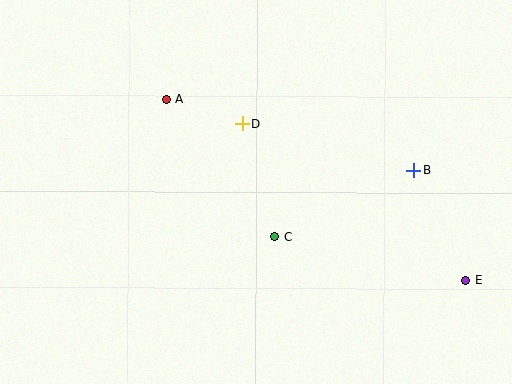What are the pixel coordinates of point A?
Point A is at (167, 99).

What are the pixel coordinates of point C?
Point C is at (274, 237).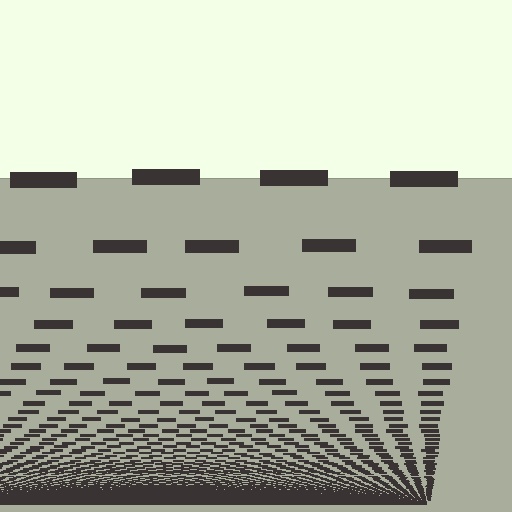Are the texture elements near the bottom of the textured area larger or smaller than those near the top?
Smaller. The gradient is inverted — elements near the bottom are smaller and denser.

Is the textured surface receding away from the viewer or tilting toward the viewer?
The surface appears to tilt toward the viewer. Texture elements get larger and sparser toward the top.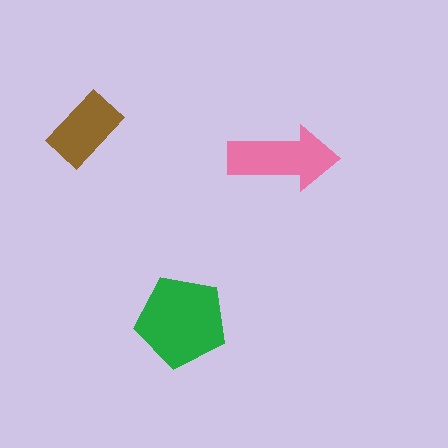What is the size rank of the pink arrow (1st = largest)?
2nd.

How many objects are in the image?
There are 3 objects in the image.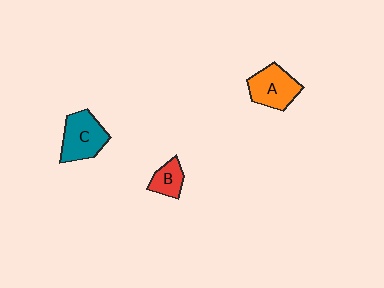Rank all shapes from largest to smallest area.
From largest to smallest: C (teal), A (orange), B (red).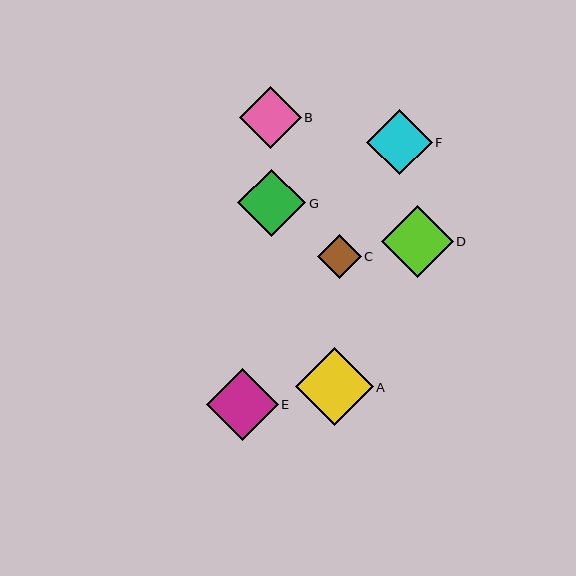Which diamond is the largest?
Diamond A is the largest with a size of approximately 78 pixels.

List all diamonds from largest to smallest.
From largest to smallest: A, E, D, G, F, B, C.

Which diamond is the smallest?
Diamond C is the smallest with a size of approximately 44 pixels.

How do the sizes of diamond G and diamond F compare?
Diamond G and diamond F are approximately the same size.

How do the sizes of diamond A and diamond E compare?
Diamond A and diamond E are approximately the same size.